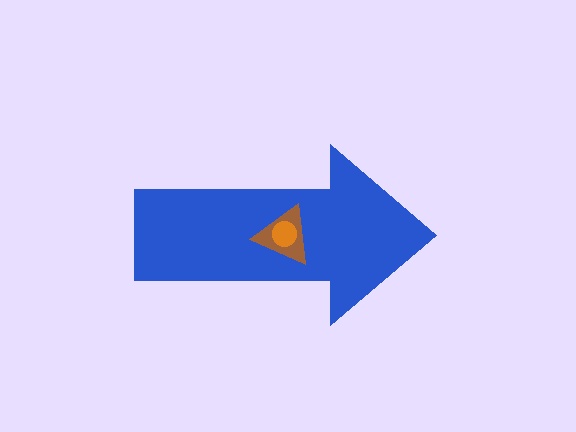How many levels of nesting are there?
3.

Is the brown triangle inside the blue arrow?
Yes.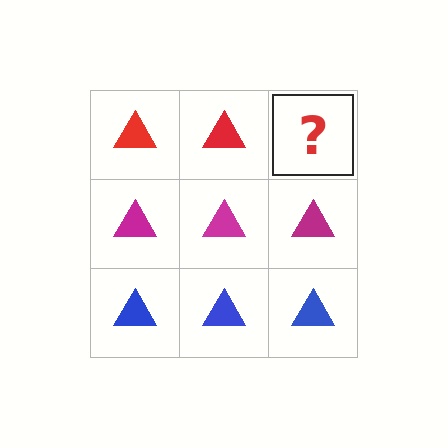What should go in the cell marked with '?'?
The missing cell should contain a red triangle.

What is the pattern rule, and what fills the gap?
The rule is that each row has a consistent color. The gap should be filled with a red triangle.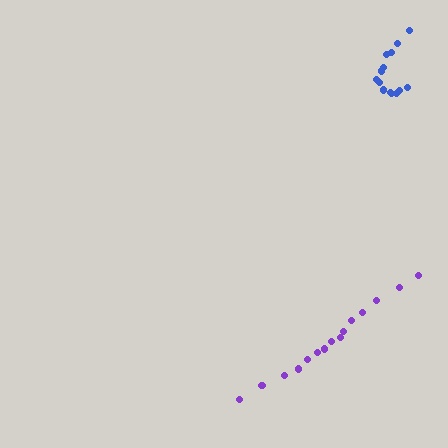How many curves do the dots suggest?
There are 2 distinct paths.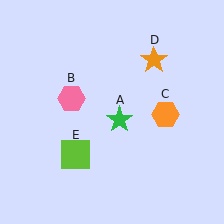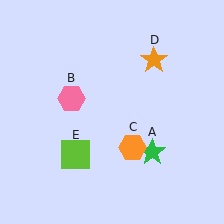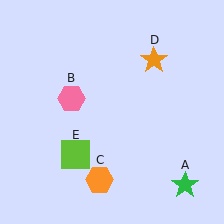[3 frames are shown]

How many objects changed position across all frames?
2 objects changed position: green star (object A), orange hexagon (object C).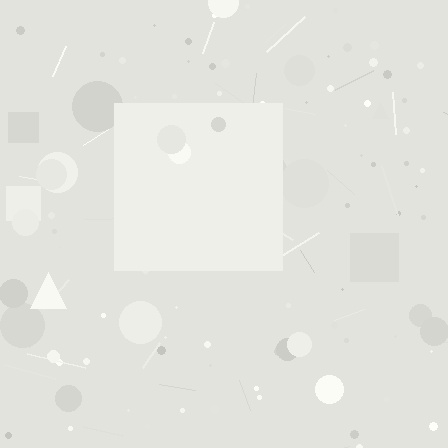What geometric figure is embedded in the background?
A square is embedded in the background.